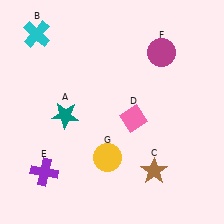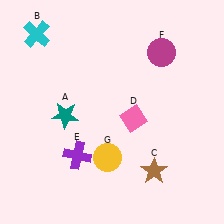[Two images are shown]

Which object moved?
The purple cross (E) moved right.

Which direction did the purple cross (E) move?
The purple cross (E) moved right.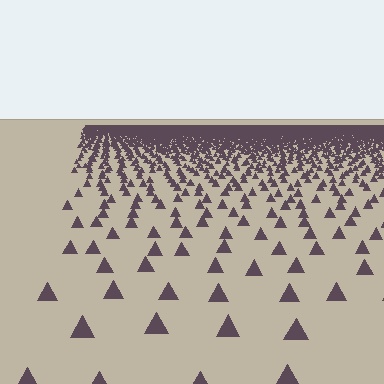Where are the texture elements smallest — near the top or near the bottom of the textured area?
Near the top.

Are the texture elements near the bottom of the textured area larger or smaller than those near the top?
Larger. Near the bottom, elements are closer to the viewer and appear at a bigger on-screen size.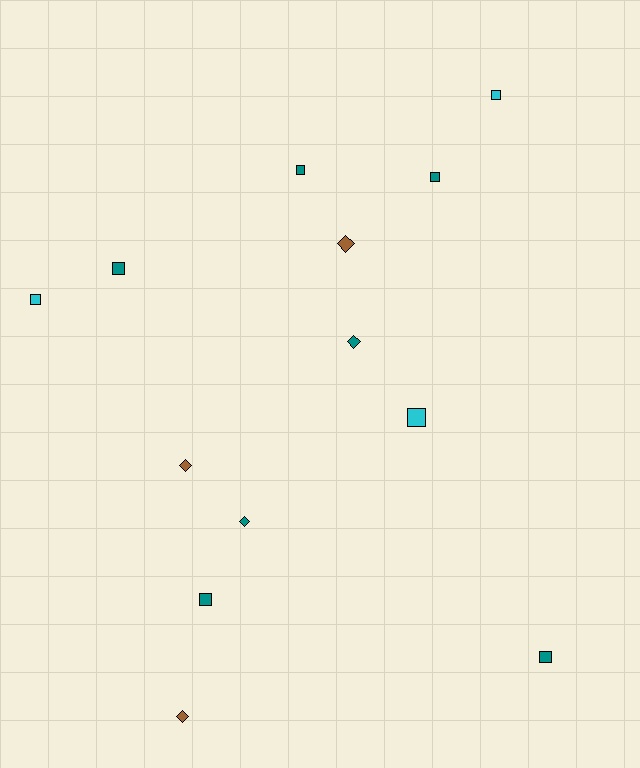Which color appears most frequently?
Teal, with 7 objects.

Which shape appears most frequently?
Square, with 8 objects.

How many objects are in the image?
There are 13 objects.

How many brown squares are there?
There are no brown squares.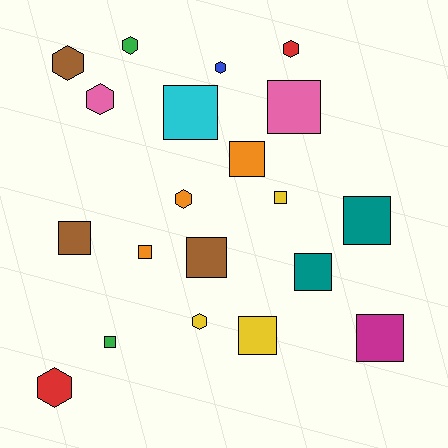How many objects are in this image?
There are 20 objects.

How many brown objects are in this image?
There are 3 brown objects.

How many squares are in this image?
There are 12 squares.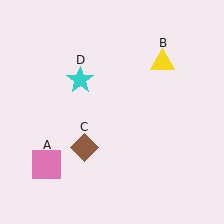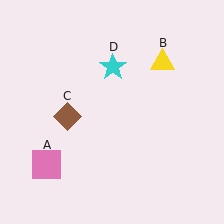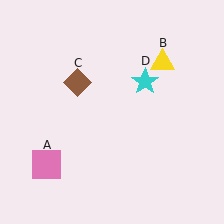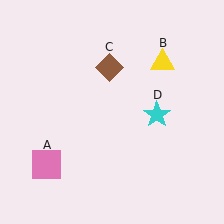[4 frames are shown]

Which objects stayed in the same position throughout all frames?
Pink square (object A) and yellow triangle (object B) remained stationary.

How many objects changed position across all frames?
2 objects changed position: brown diamond (object C), cyan star (object D).